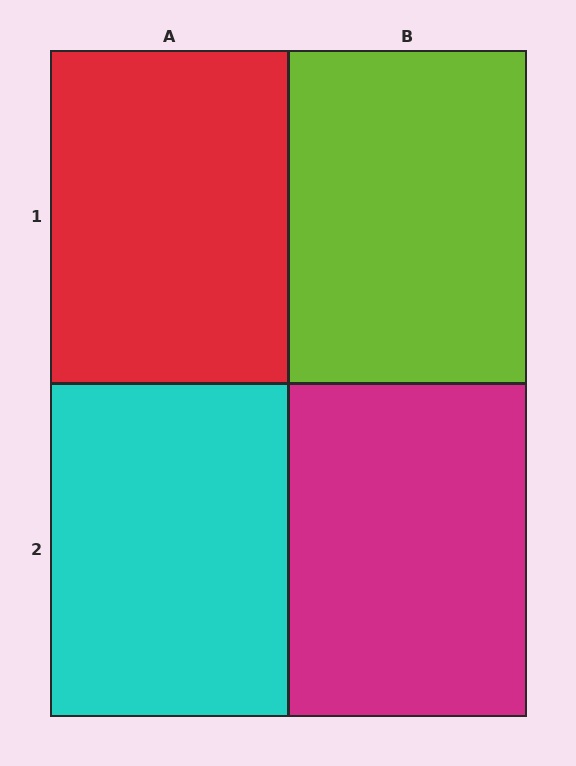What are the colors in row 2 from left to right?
Cyan, magenta.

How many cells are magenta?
1 cell is magenta.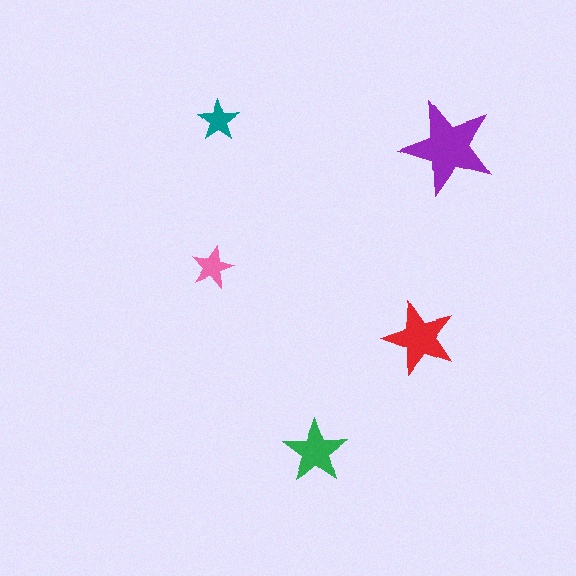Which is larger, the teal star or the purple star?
The purple one.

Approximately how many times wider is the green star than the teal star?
About 1.5 times wider.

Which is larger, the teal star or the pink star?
The pink one.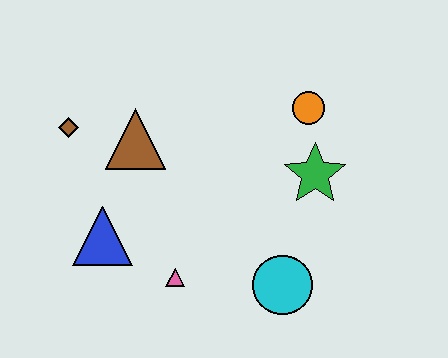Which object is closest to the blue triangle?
The pink triangle is closest to the blue triangle.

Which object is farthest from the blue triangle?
The orange circle is farthest from the blue triangle.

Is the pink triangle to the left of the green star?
Yes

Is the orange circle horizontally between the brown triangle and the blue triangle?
No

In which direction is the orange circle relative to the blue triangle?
The orange circle is to the right of the blue triangle.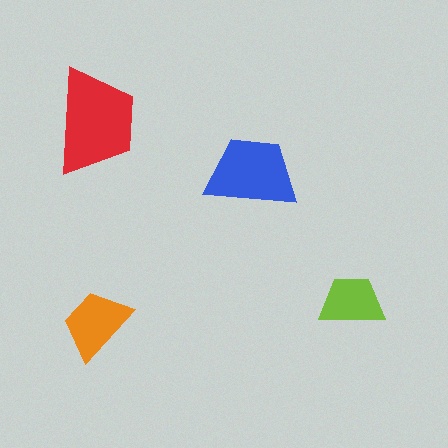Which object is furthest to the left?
The orange trapezoid is leftmost.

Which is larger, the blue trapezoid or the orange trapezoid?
The blue one.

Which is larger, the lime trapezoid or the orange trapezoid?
The orange one.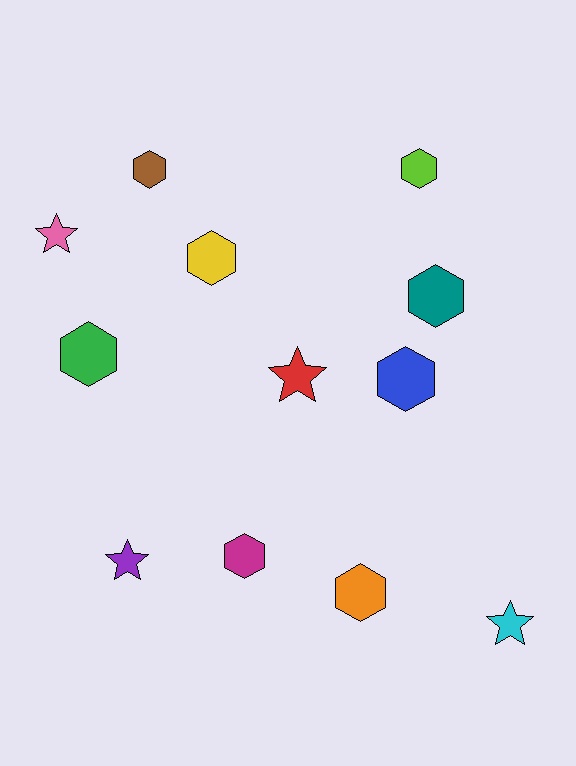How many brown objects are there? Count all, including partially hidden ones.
There is 1 brown object.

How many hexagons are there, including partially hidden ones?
There are 8 hexagons.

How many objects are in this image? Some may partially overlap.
There are 12 objects.